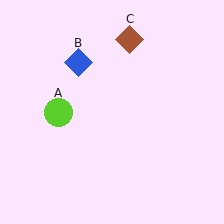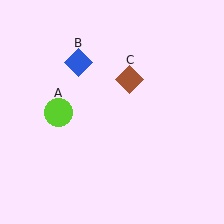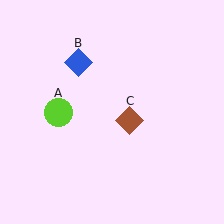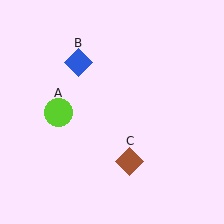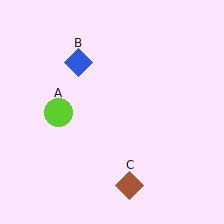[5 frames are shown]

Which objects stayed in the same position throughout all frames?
Lime circle (object A) and blue diamond (object B) remained stationary.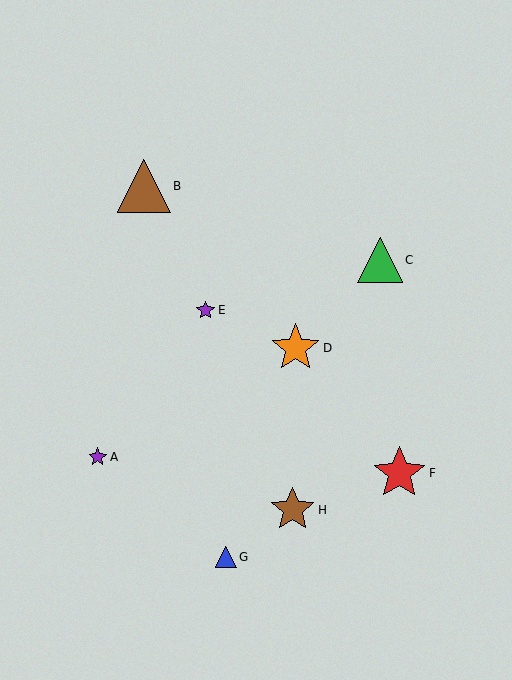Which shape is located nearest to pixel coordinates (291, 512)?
The brown star (labeled H) at (293, 510) is nearest to that location.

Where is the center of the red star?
The center of the red star is at (399, 473).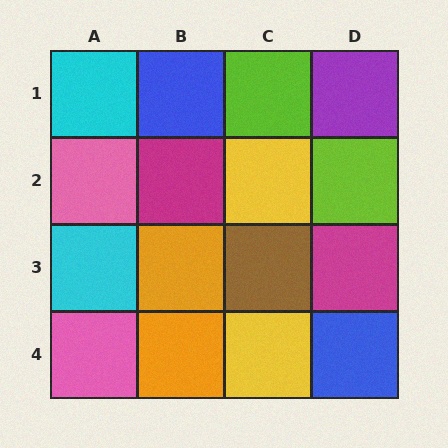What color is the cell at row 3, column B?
Orange.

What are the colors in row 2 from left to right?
Pink, magenta, yellow, lime.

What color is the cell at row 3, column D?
Magenta.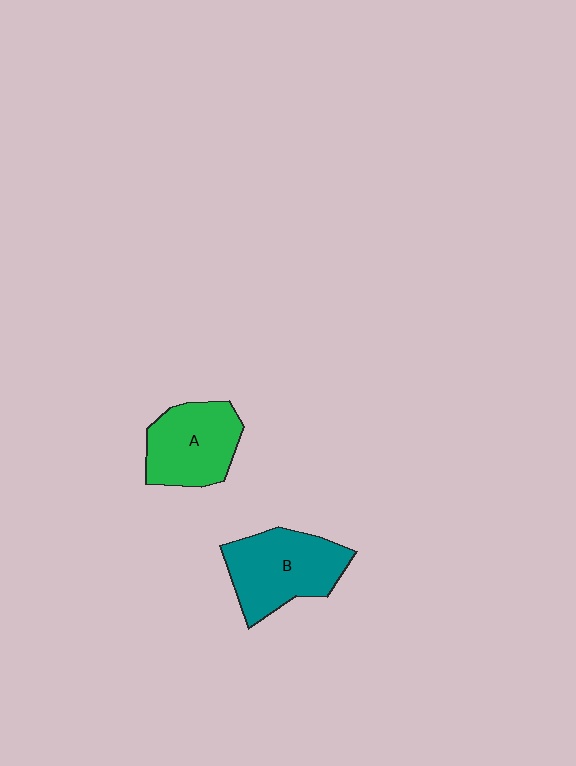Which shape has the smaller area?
Shape A (green).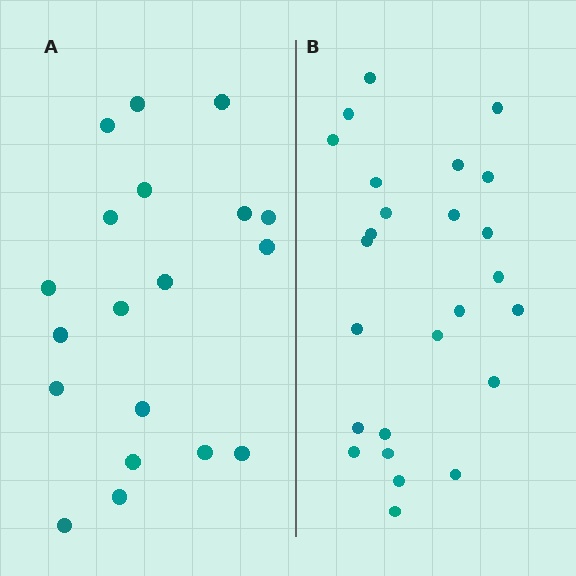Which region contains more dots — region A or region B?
Region B (the right region) has more dots.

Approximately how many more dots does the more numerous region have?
Region B has about 6 more dots than region A.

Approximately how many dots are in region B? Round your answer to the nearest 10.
About 20 dots. (The exact count is 25, which rounds to 20.)